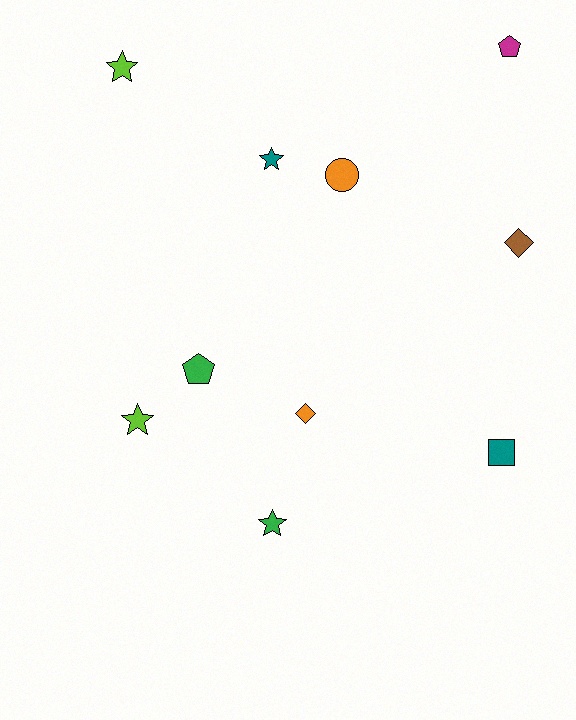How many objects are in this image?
There are 10 objects.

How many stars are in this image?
There are 4 stars.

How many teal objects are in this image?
There are 2 teal objects.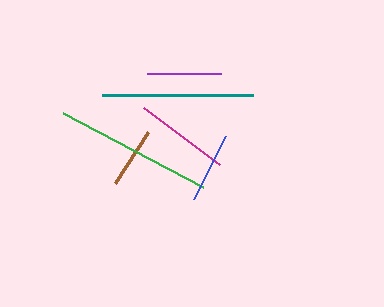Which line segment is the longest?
The green line is the longest at approximately 159 pixels.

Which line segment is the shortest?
The brown line is the shortest at approximately 61 pixels.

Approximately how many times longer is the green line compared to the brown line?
The green line is approximately 2.6 times the length of the brown line.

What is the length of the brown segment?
The brown segment is approximately 61 pixels long.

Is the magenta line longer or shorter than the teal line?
The teal line is longer than the magenta line.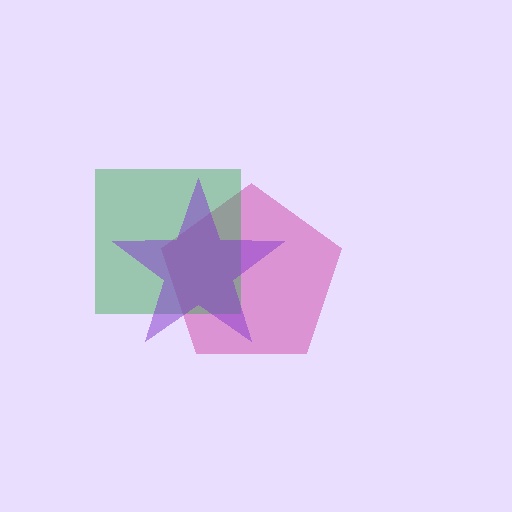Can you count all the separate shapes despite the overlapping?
Yes, there are 3 separate shapes.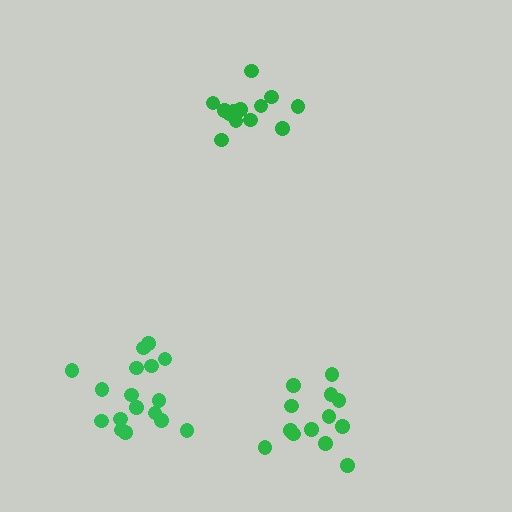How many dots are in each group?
Group 1: 17 dots, Group 2: 13 dots, Group 3: 13 dots (43 total).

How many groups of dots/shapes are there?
There are 3 groups.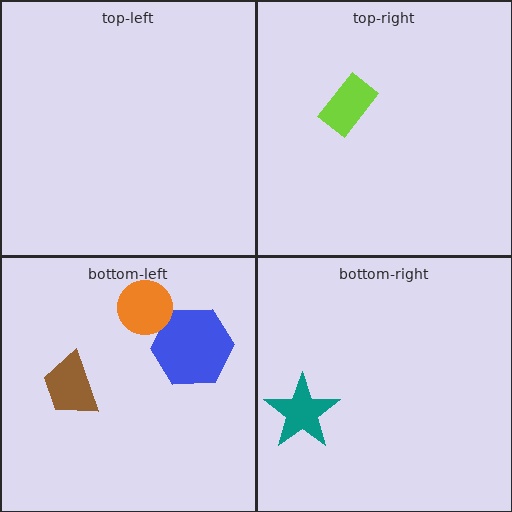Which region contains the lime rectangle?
The top-right region.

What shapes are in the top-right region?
The lime rectangle.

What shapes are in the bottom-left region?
The blue hexagon, the orange circle, the brown trapezoid.